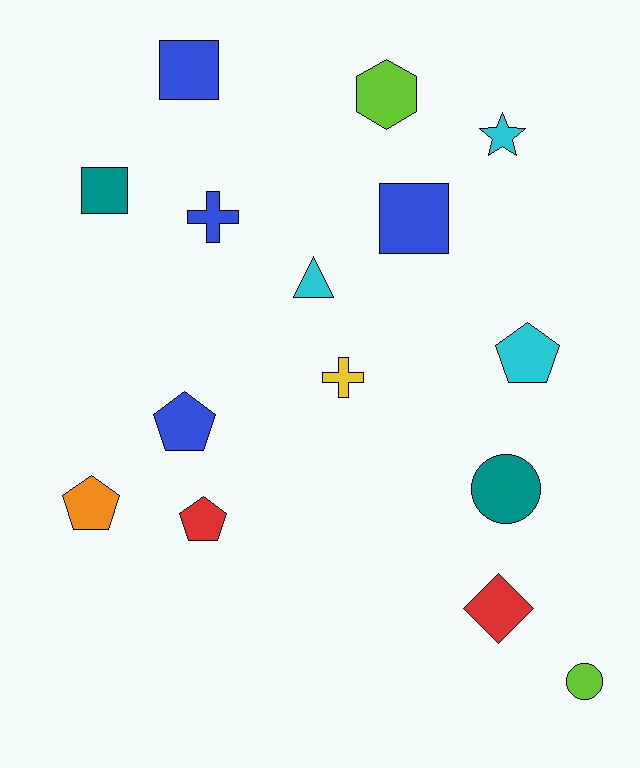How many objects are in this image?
There are 15 objects.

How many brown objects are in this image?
There are no brown objects.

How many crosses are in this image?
There are 2 crosses.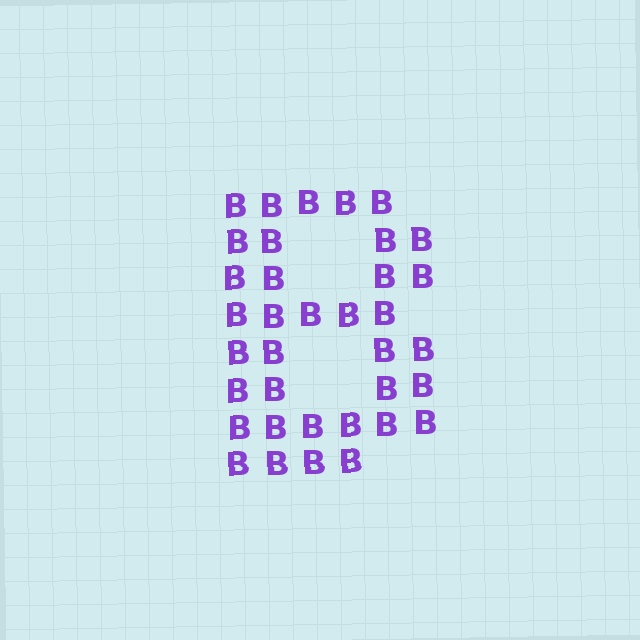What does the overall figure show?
The overall figure shows the letter B.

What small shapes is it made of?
It is made of small letter B's.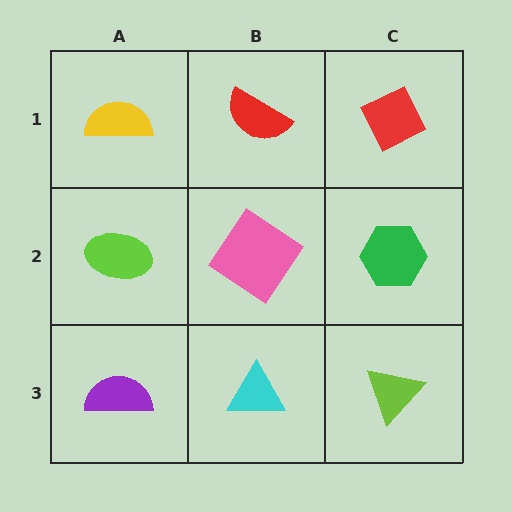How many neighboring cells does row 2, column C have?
3.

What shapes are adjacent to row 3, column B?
A pink diamond (row 2, column B), a purple semicircle (row 3, column A), a lime triangle (row 3, column C).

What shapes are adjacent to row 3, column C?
A green hexagon (row 2, column C), a cyan triangle (row 3, column B).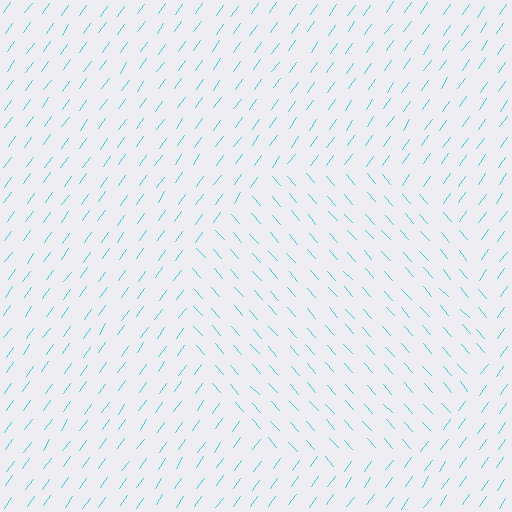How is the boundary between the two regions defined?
The boundary is defined purely by a change in line orientation (approximately 77 degrees difference). All lines are the same color and thickness.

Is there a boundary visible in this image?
Yes, there is a texture boundary formed by a change in line orientation.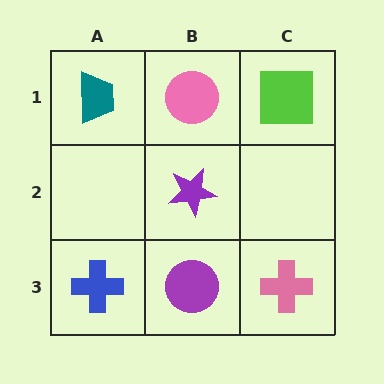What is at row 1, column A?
A teal trapezoid.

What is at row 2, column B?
A purple star.